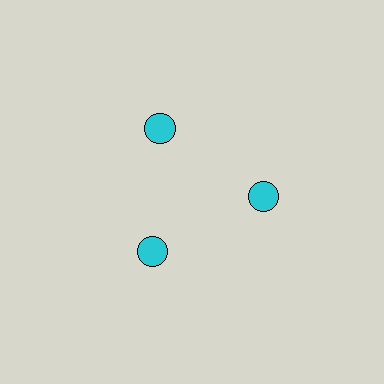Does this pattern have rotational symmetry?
Yes, this pattern has 3-fold rotational symmetry. It looks the same after rotating 120 degrees around the center.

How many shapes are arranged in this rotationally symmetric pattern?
There are 3 shapes, arranged in 3 groups of 1.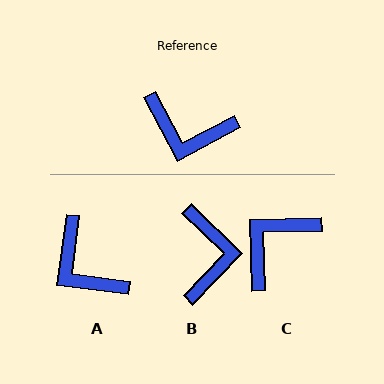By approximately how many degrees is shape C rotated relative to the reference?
Approximately 117 degrees clockwise.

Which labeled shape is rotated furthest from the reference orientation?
C, about 117 degrees away.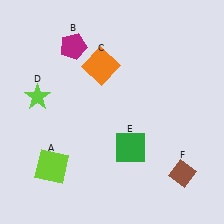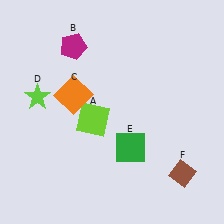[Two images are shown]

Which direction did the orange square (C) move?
The orange square (C) moved down.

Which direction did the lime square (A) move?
The lime square (A) moved up.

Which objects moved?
The objects that moved are: the lime square (A), the orange square (C).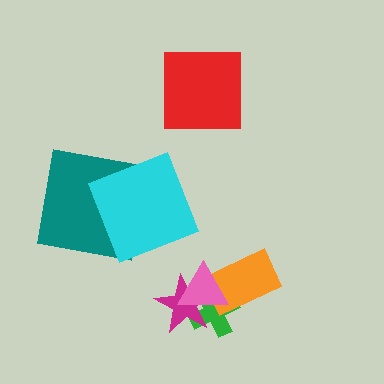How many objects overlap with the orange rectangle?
2 objects overlap with the orange rectangle.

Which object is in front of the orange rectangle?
The pink triangle is in front of the orange rectangle.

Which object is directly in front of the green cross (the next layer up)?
The orange rectangle is directly in front of the green cross.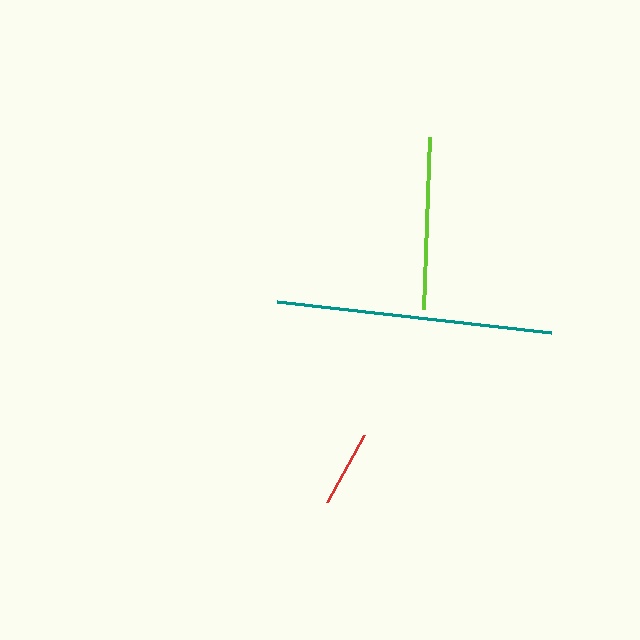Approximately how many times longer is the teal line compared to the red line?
The teal line is approximately 3.6 times the length of the red line.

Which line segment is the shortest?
The red line is the shortest at approximately 77 pixels.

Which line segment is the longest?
The teal line is the longest at approximately 276 pixels.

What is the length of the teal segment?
The teal segment is approximately 276 pixels long.